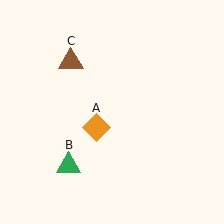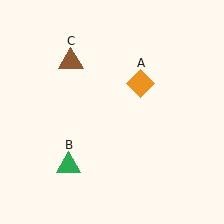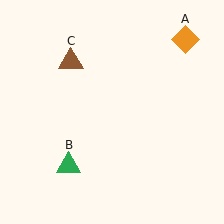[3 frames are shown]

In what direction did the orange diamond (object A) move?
The orange diamond (object A) moved up and to the right.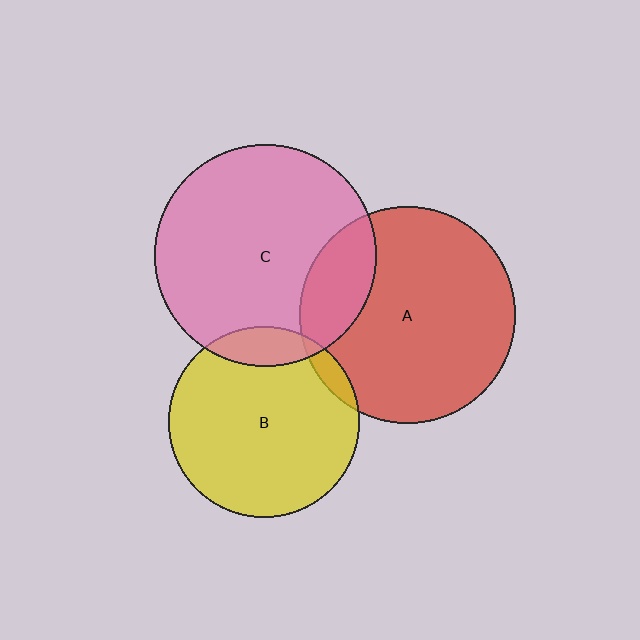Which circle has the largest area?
Circle C (pink).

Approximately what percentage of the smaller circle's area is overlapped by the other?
Approximately 20%.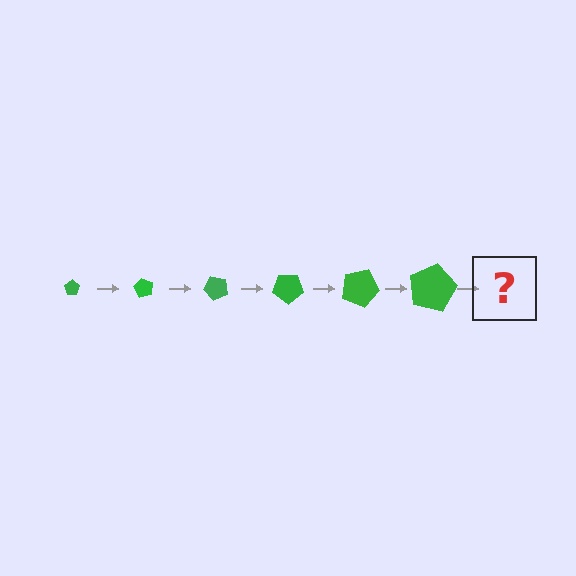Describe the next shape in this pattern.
It should be a pentagon, larger than the previous one and rotated 360 degrees from the start.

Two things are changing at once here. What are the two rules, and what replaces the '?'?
The two rules are that the pentagon grows larger each step and it rotates 60 degrees each step. The '?' should be a pentagon, larger than the previous one and rotated 360 degrees from the start.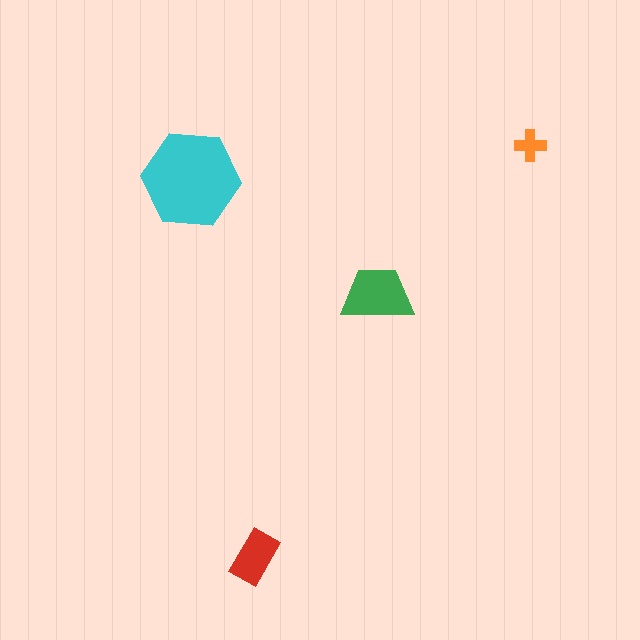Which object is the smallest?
The orange cross.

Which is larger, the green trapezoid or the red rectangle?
The green trapezoid.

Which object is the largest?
The cyan hexagon.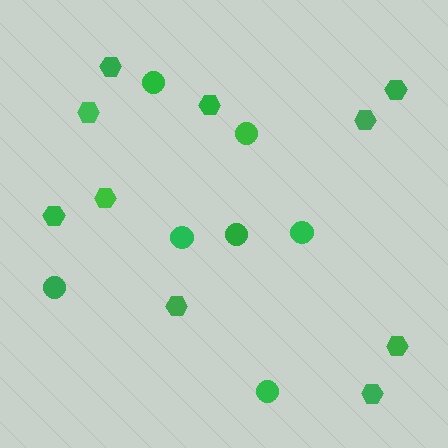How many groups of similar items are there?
There are 2 groups: one group of circles (7) and one group of hexagons (10).